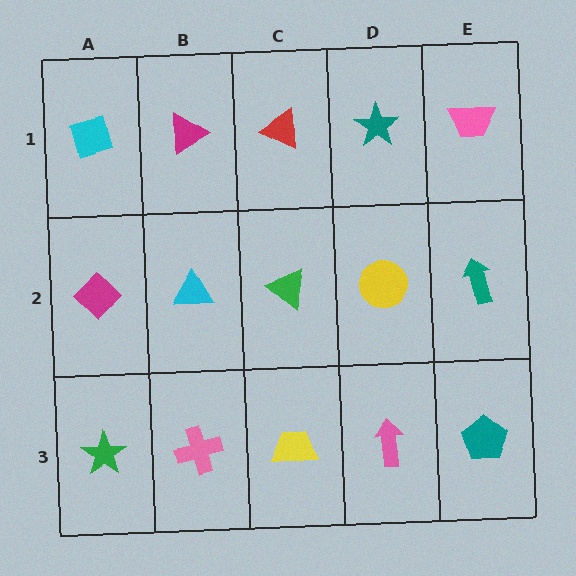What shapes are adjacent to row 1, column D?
A yellow circle (row 2, column D), a red triangle (row 1, column C), a pink trapezoid (row 1, column E).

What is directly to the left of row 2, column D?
A green triangle.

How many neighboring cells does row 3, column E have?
2.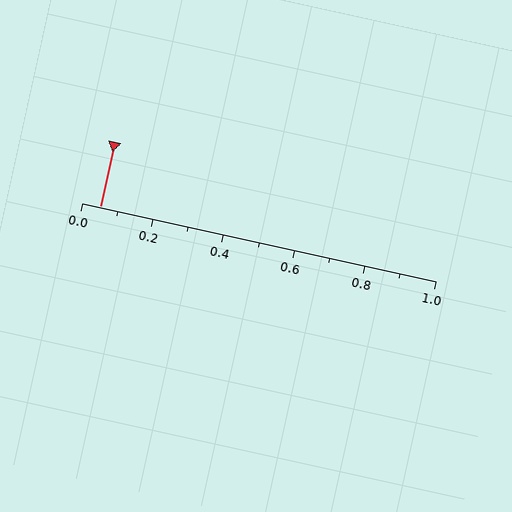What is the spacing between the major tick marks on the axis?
The major ticks are spaced 0.2 apart.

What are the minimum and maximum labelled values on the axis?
The axis runs from 0.0 to 1.0.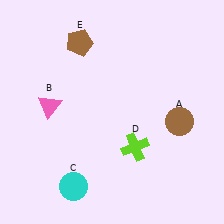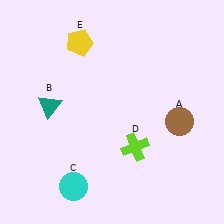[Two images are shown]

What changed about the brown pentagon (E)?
In Image 1, E is brown. In Image 2, it changed to yellow.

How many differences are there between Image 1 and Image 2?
There are 2 differences between the two images.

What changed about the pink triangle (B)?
In Image 1, B is pink. In Image 2, it changed to teal.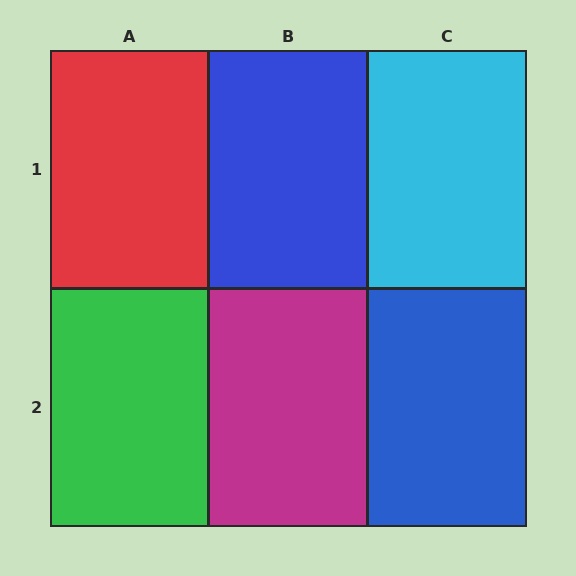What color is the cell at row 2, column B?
Magenta.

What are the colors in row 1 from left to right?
Red, blue, cyan.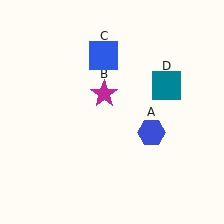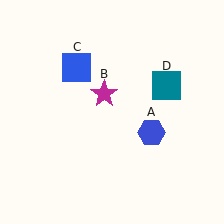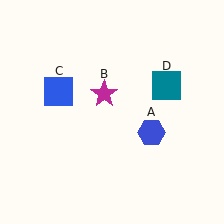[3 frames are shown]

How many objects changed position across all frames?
1 object changed position: blue square (object C).